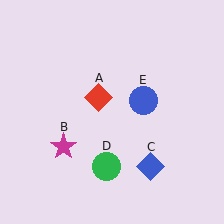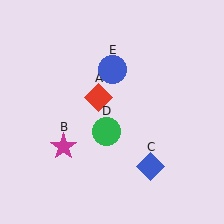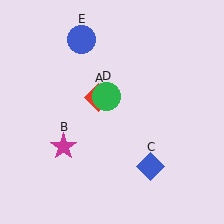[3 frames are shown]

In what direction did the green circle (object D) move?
The green circle (object D) moved up.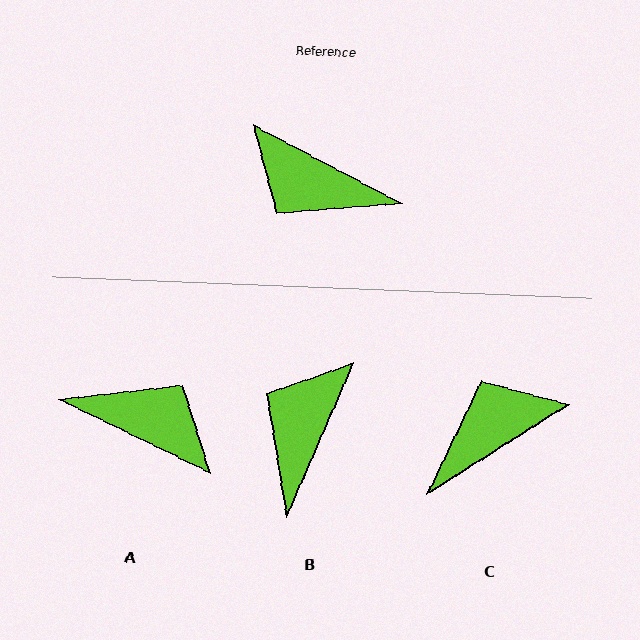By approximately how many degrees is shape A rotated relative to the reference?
Approximately 178 degrees clockwise.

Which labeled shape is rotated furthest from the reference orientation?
A, about 178 degrees away.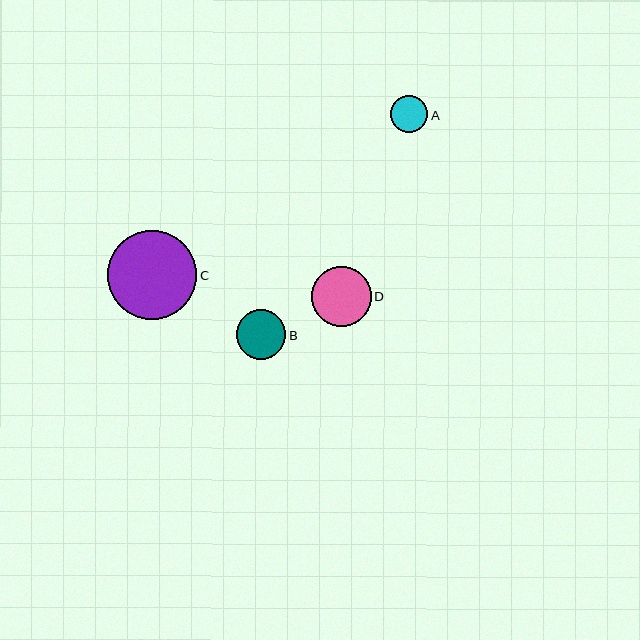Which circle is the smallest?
Circle A is the smallest with a size of approximately 38 pixels.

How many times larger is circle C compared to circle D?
Circle C is approximately 1.5 times the size of circle D.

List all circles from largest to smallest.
From largest to smallest: C, D, B, A.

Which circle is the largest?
Circle C is the largest with a size of approximately 89 pixels.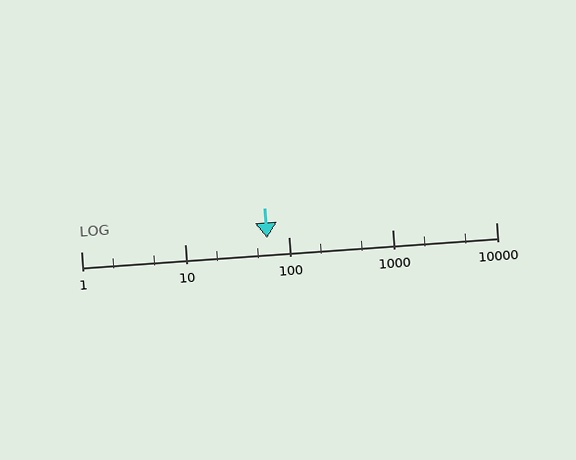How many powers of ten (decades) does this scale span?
The scale spans 4 decades, from 1 to 10000.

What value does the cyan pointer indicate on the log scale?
The pointer indicates approximately 62.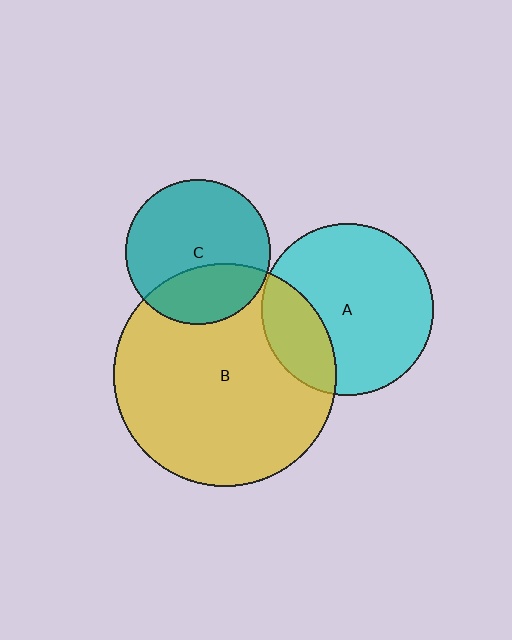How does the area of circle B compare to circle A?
Approximately 1.7 times.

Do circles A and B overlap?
Yes.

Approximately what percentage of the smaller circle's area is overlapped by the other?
Approximately 25%.